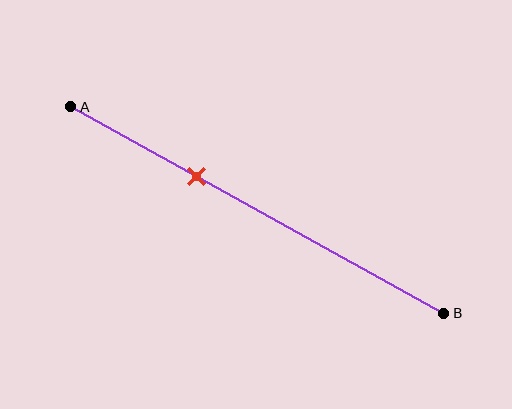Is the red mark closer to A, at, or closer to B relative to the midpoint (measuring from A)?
The red mark is closer to point A than the midpoint of segment AB.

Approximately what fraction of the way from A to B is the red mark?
The red mark is approximately 35% of the way from A to B.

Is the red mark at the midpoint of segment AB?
No, the mark is at about 35% from A, not at the 50% midpoint.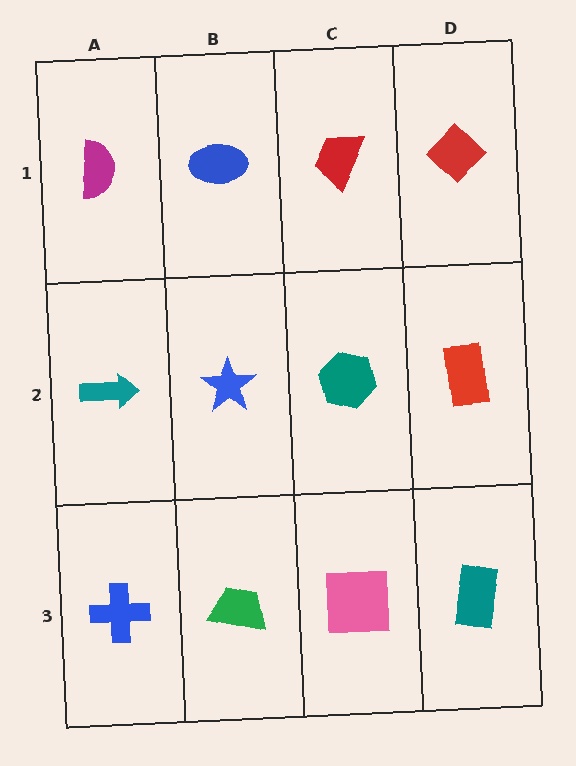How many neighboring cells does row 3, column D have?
2.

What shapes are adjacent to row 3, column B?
A blue star (row 2, column B), a blue cross (row 3, column A), a pink square (row 3, column C).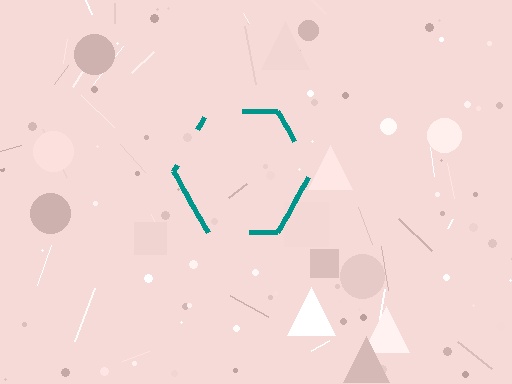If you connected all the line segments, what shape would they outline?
They would outline a hexagon.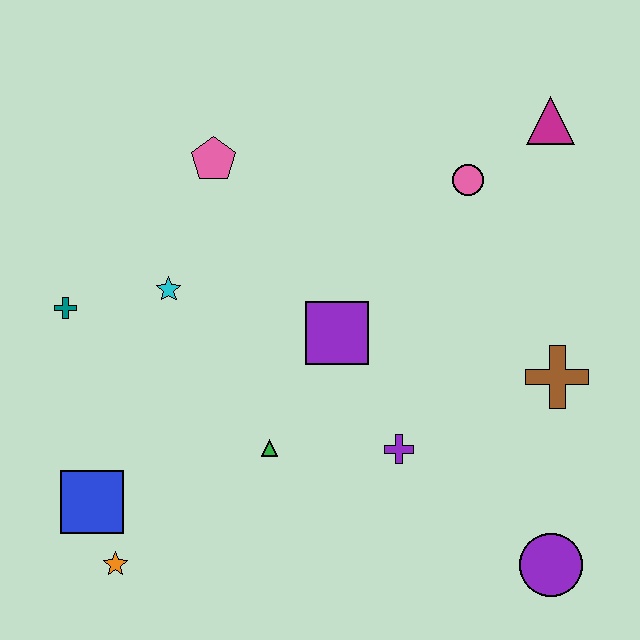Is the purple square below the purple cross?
No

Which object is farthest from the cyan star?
The purple circle is farthest from the cyan star.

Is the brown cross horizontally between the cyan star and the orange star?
No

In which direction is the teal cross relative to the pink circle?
The teal cross is to the left of the pink circle.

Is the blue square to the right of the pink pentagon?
No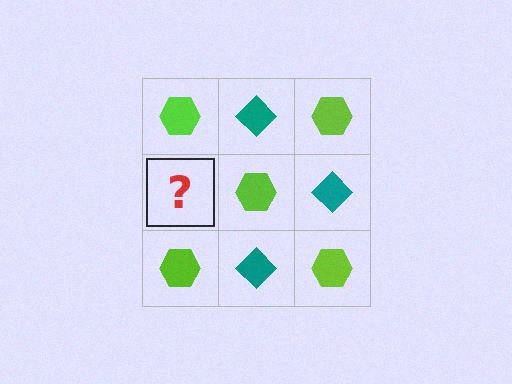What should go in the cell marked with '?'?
The missing cell should contain a teal diamond.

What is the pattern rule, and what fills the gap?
The rule is that it alternates lime hexagon and teal diamond in a checkerboard pattern. The gap should be filled with a teal diamond.